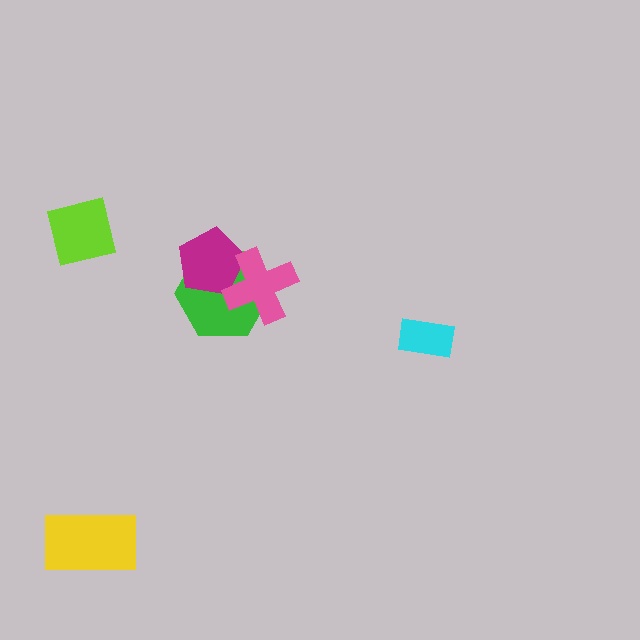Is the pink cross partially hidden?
No, no other shape covers it.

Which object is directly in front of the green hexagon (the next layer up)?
The magenta pentagon is directly in front of the green hexagon.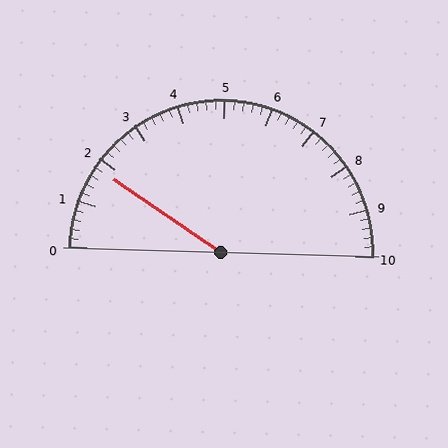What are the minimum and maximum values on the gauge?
The gauge ranges from 0 to 10.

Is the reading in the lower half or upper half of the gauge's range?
The reading is in the lower half of the range (0 to 10).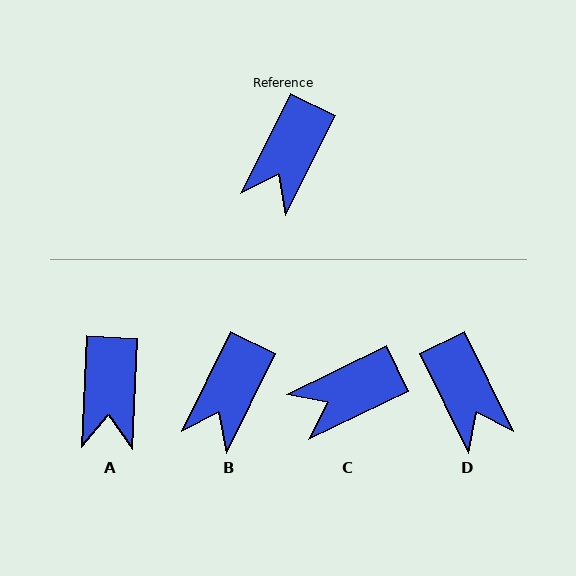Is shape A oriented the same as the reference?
No, it is off by about 24 degrees.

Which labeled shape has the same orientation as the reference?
B.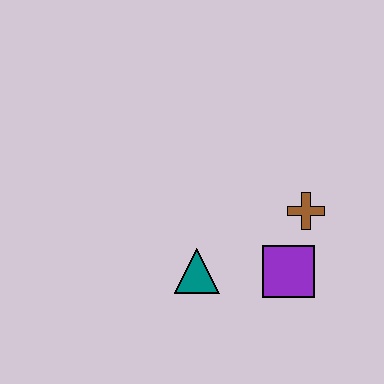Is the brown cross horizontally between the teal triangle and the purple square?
No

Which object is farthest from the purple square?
The teal triangle is farthest from the purple square.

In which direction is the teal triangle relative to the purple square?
The teal triangle is to the left of the purple square.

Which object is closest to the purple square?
The brown cross is closest to the purple square.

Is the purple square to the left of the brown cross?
Yes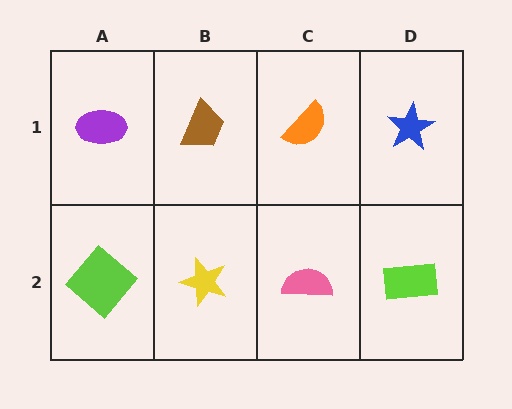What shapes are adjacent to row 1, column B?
A yellow star (row 2, column B), a purple ellipse (row 1, column A), an orange semicircle (row 1, column C).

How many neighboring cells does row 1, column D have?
2.